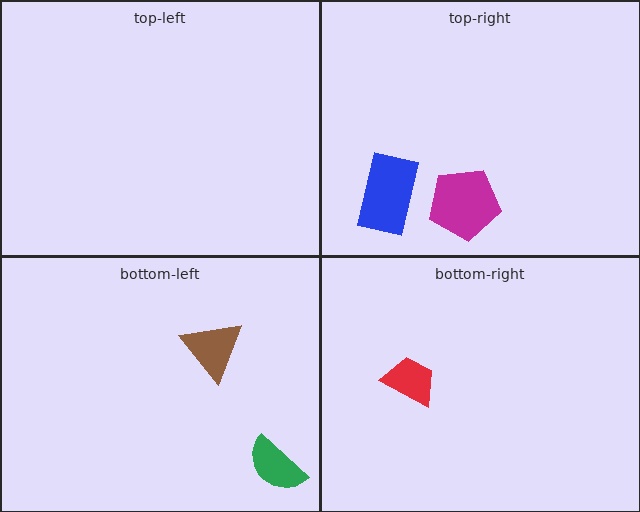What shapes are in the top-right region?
The blue rectangle, the magenta pentagon.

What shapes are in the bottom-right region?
The red trapezoid.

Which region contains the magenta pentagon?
The top-right region.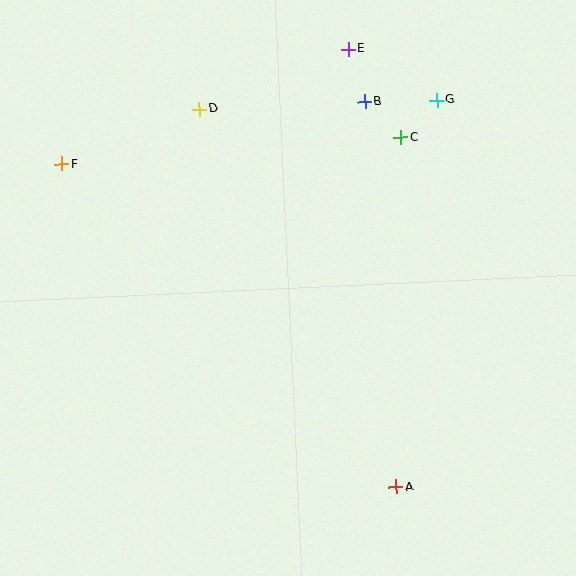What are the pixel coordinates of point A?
Point A is at (396, 487).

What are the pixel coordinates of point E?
Point E is at (348, 49).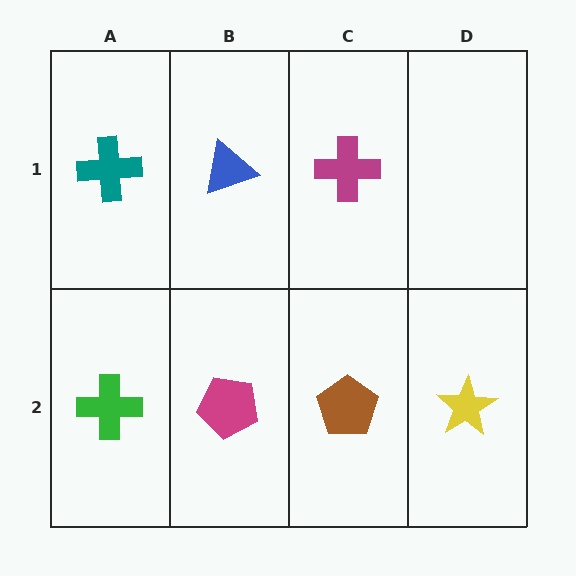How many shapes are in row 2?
4 shapes.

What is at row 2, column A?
A green cross.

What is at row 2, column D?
A yellow star.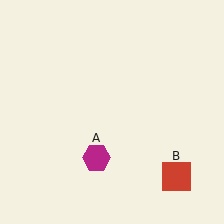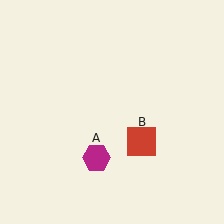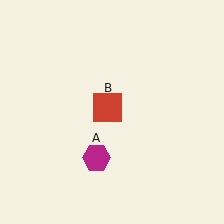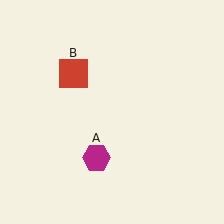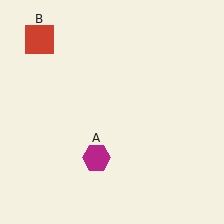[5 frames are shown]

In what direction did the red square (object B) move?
The red square (object B) moved up and to the left.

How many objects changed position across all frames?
1 object changed position: red square (object B).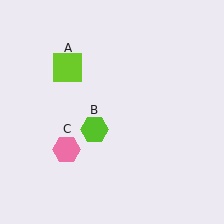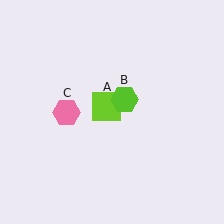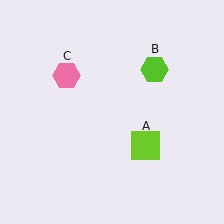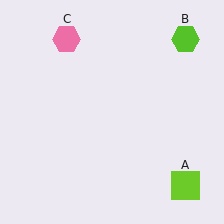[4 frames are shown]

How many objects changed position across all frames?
3 objects changed position: lime square (object A), lime hexagon (object B), pink hexagon (object C).